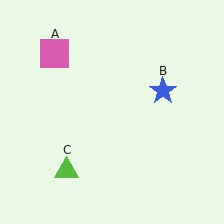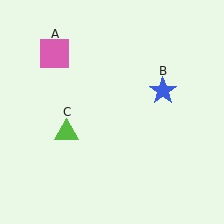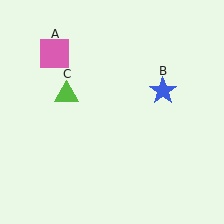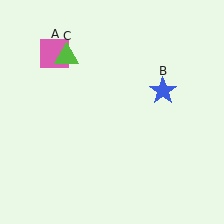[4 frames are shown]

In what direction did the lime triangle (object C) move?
The lime triangle (object C) moved up.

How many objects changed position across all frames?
1 object changed position: lime triangle (object C).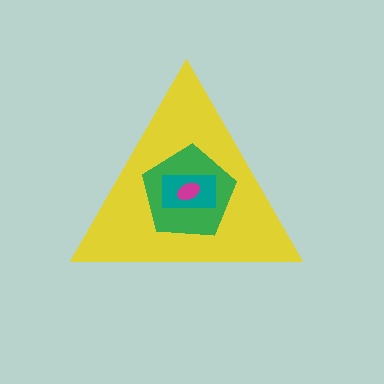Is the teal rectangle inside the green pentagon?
Yes.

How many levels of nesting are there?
4.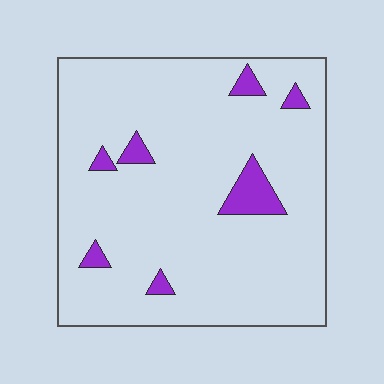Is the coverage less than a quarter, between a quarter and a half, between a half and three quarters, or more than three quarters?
Less than a quarter.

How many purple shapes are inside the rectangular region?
7.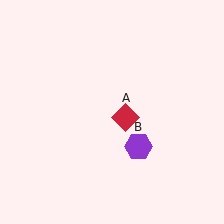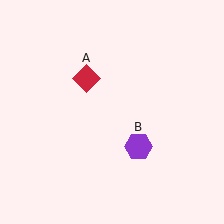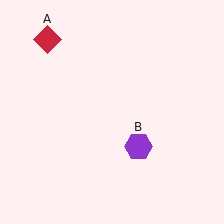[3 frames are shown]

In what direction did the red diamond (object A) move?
The red diamond (object A) moved up and to the left.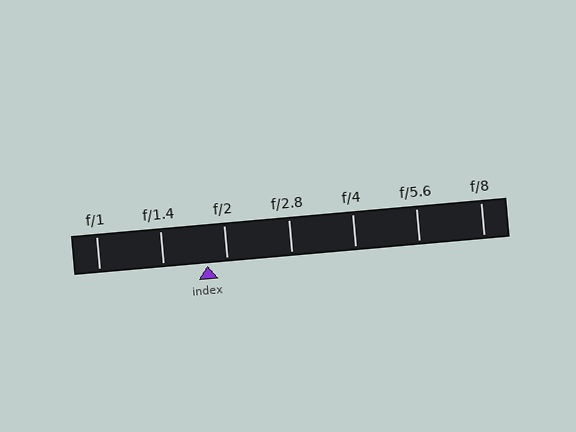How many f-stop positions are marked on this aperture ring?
There are 7 f-stop positions marked.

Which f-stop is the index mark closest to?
The index mark is closest to f/2.